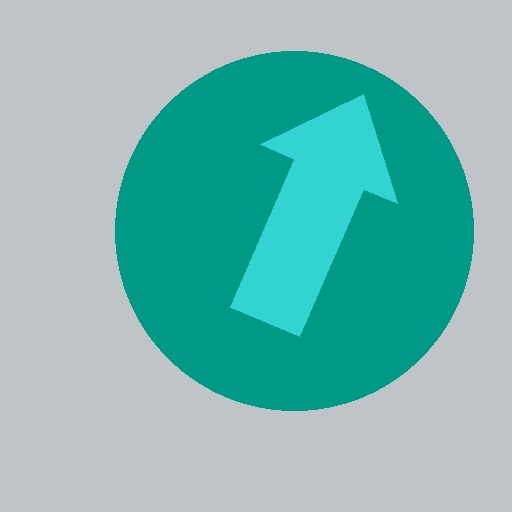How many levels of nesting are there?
2.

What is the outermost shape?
The teal circle.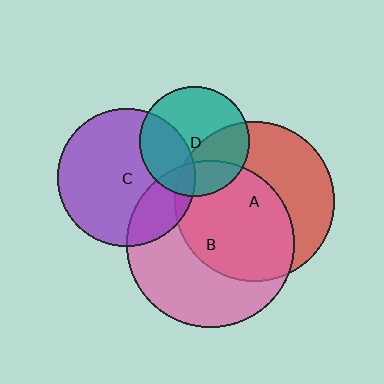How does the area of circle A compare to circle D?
Approximately 2.1 times.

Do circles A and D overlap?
Yes.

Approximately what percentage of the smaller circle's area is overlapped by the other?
Approximately 40%.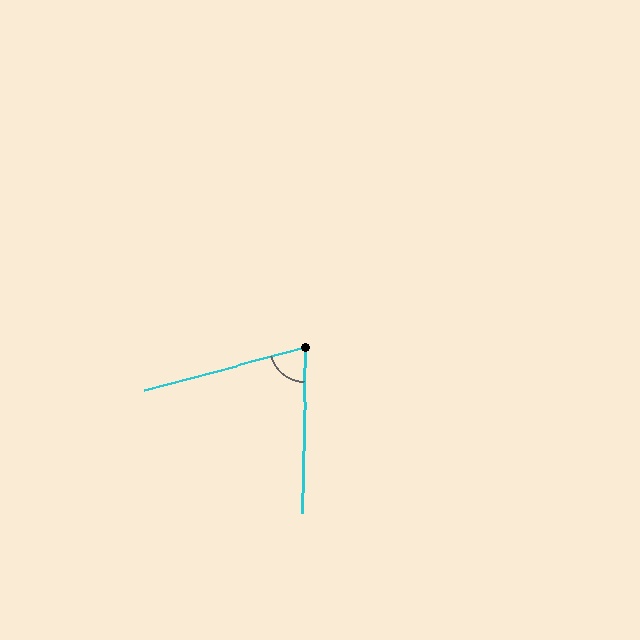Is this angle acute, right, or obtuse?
It is acute.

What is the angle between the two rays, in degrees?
Approximately 74 degrees.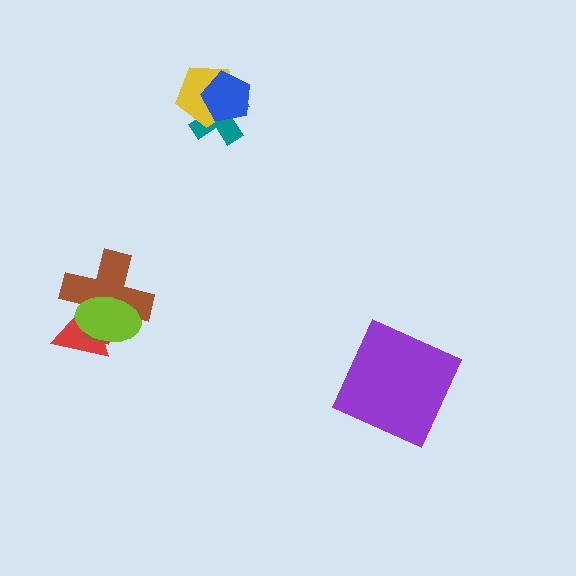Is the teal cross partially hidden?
Yes, it is partially covered by another shape.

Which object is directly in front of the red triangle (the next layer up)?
The brown cross is directly in front of the red triangle.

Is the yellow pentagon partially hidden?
Yes, it is partially covered by another shape.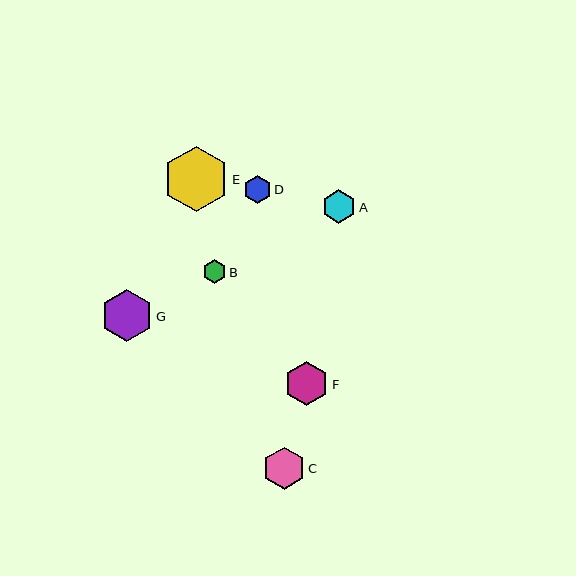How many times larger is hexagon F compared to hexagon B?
Hexagon F is approximately 1.9 times the size of hexagon B.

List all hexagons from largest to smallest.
From largest to smallest: E, G, F, C, A, D, B.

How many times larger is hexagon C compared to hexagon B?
Hexagon C is approximately 1.8 times the size of hexagon B.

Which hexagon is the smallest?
Hexagon B is the smallest with a size of approximately 24 pixels.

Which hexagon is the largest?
Hexagon E is the largest with a size of approximately 65 pixels.